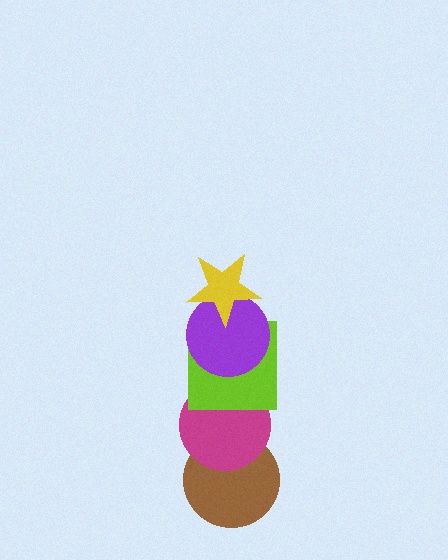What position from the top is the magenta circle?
The magenta circle is 4th from the top.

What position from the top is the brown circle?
The brown circle is 5th from the top.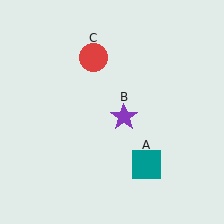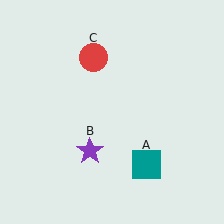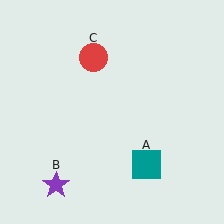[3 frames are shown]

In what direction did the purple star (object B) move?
The purple star (object B) moved down and to the left.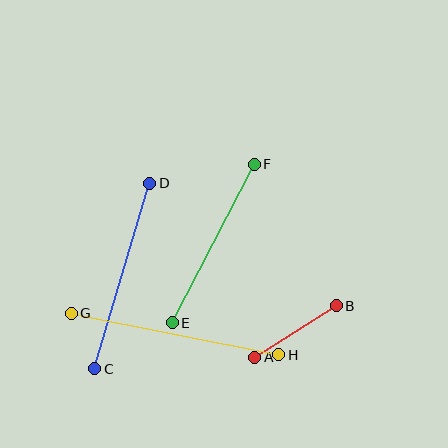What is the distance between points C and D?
The distance is approximately 193 pixels.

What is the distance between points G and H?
The distance is approximately 212 pixels.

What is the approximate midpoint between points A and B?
The midpoint is at approximately (295, 331) pixels.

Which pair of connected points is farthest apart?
Points G and H are farthest apart.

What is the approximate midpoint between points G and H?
The midpoint is at approximately (175, 334) pixels.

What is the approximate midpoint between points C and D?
The midpoint is at approximately (122, 276) pixels.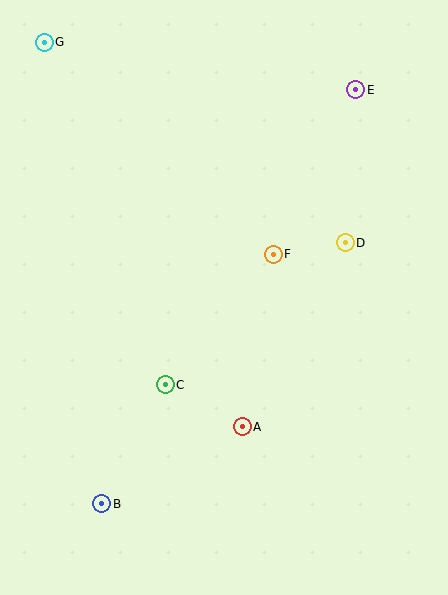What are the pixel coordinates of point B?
Point B is at (102, 504).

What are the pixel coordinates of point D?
Point D is at (345, 243).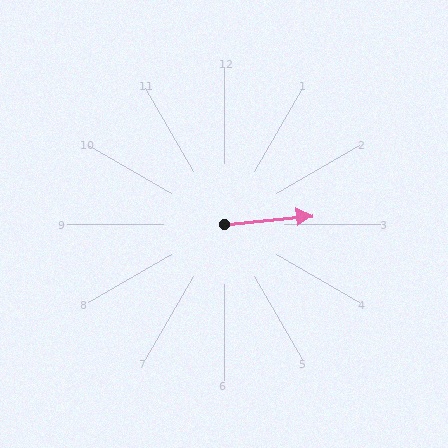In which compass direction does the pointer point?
East.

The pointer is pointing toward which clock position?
Roughly 3 o'clock.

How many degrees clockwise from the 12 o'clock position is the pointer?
Approximately 84 degrees.